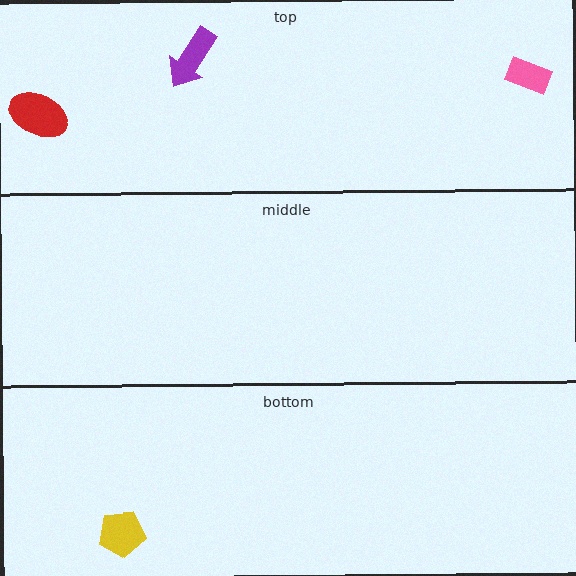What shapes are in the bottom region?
The yellow pentagon.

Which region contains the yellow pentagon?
The bottom region.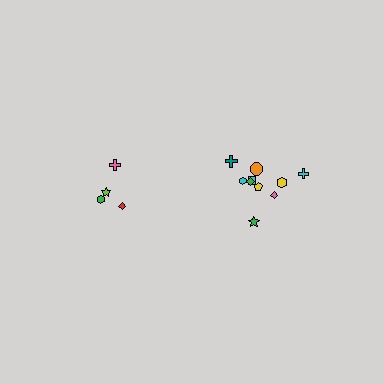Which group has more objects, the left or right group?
The right group.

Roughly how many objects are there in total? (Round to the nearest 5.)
Roughly 15 objects in total.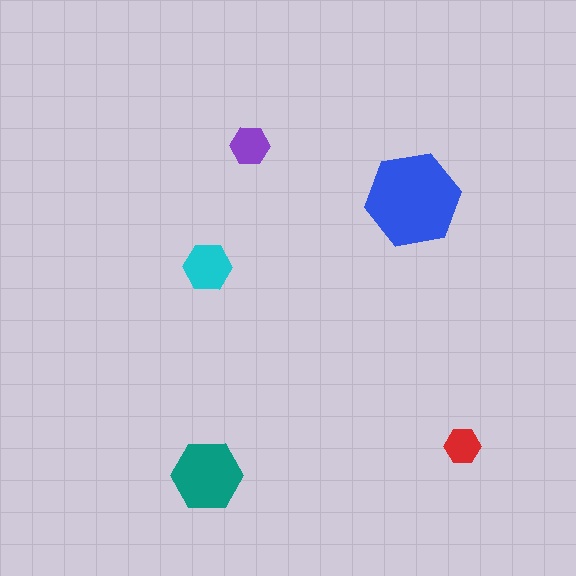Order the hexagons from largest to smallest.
the blue one, the teal one, the cyan one, the purple one, the red one.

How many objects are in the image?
There are 5 objects in the image.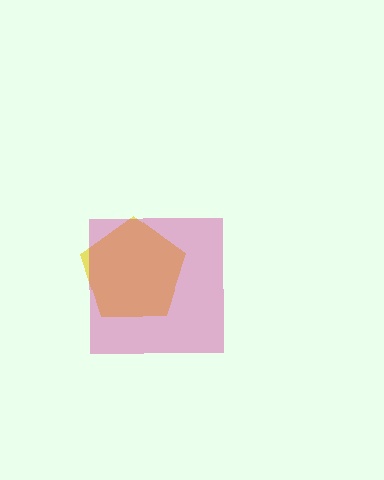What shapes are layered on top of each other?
The layered shapes are: a yellow pentagon, a magenta square.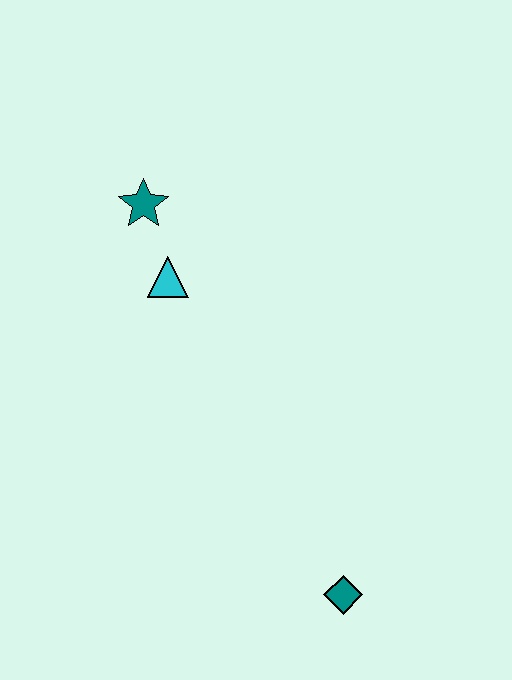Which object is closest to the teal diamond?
The cyan triangle is closest to the teal diamond.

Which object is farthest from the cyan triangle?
The teal diamond is farthest from the cyan triangle.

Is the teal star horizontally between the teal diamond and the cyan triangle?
No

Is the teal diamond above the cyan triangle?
No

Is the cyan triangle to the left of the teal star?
No